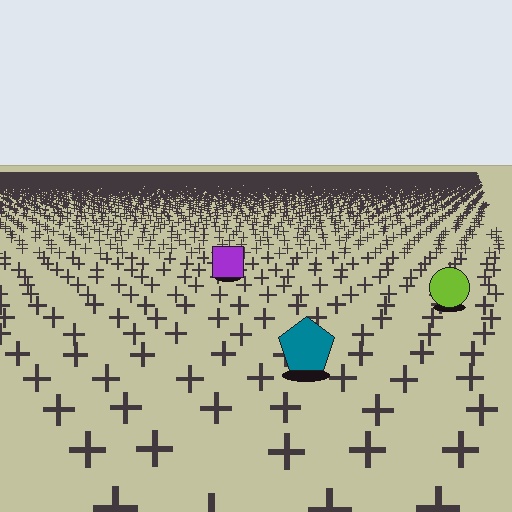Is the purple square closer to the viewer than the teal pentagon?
No. The teal pentagon is closer — you can tell from the texture gradient: the ground texture is coarser near it.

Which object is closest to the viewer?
The teal pentagon is closest. The texture marks near it are larger and more spread out.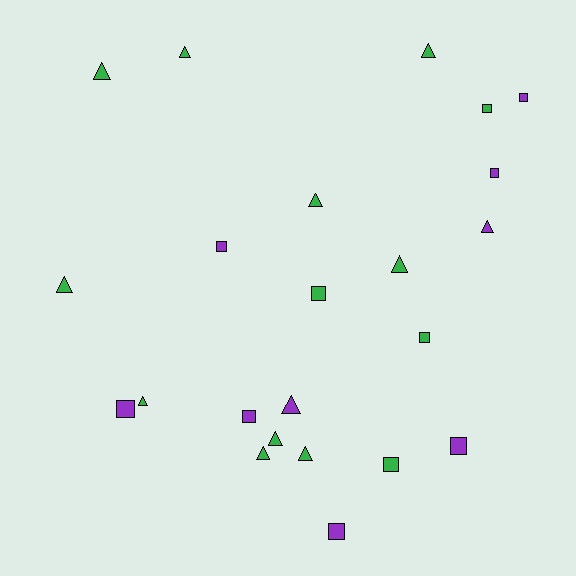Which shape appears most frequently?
Triangle, with 12 objects.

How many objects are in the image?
There are 23 objects.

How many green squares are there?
There are 4 green squares.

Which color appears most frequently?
Green, with 14 objects.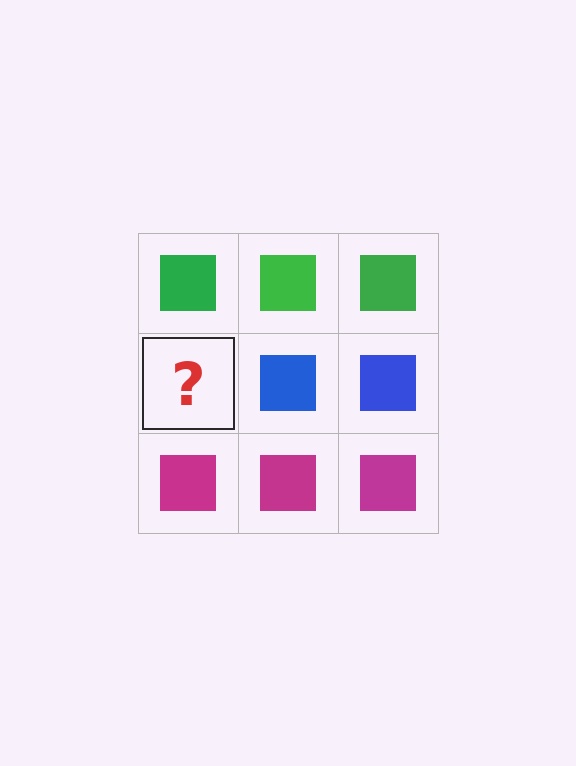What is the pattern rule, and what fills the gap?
The rule is that each row has a consistent color. The gap should be filled with a blue square.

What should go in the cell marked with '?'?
The missing cell should contain a blue square.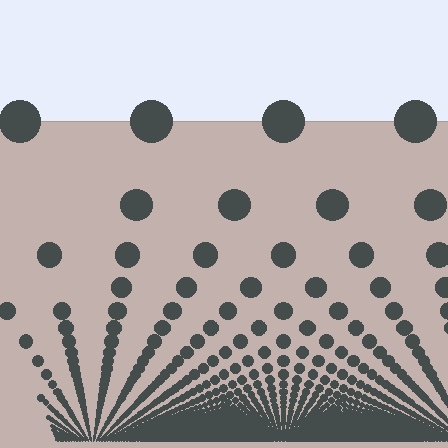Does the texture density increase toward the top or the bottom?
Density increases toward the bottom.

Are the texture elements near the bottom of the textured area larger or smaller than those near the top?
Smaller. The gradient is inverted — elements near the bottom are smaller and denser.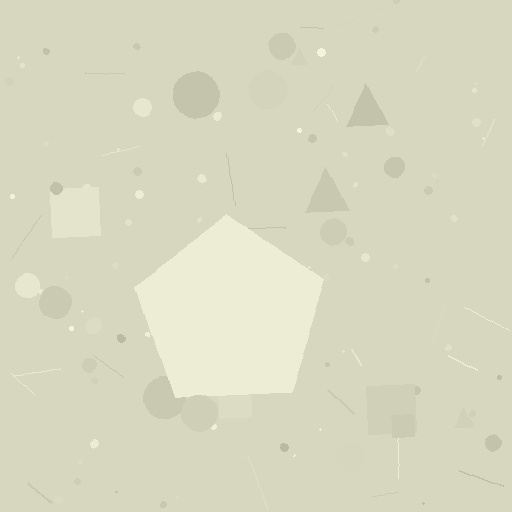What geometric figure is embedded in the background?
A pentagon is embedded in the background.